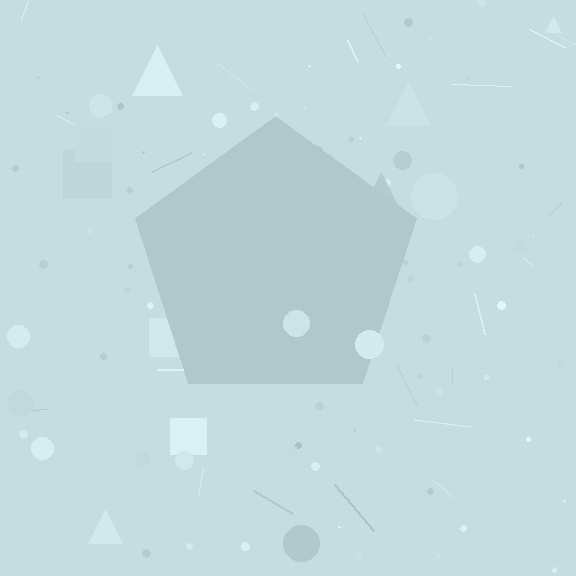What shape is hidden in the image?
A pentagon is hidden in the image.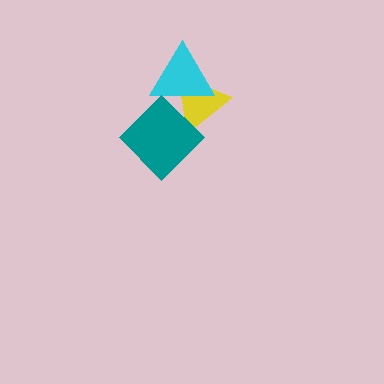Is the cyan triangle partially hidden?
Yes, it is partially covered by another shape.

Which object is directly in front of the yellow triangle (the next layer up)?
The cyan triangle is directly in front of the yellow triangle.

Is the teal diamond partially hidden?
No, no other shape covers it.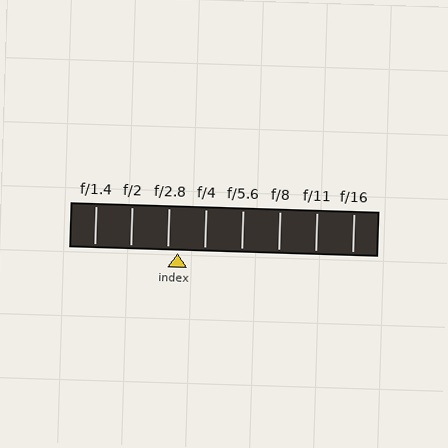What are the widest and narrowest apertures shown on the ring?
The widest aperture shown is f/1.4 and the narrowest is f/16.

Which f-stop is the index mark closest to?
The index mark is closest to f/2.8.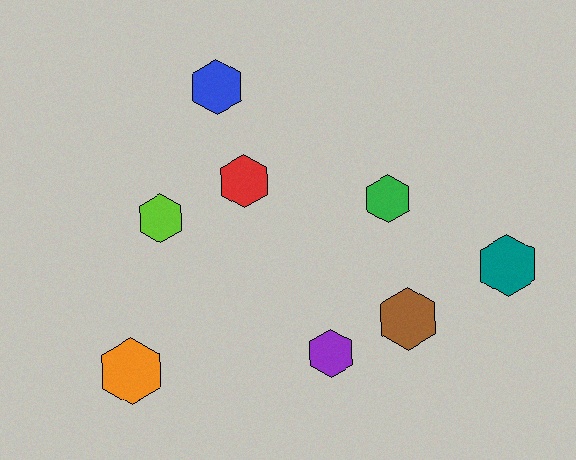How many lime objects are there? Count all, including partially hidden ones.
There is 1 lime object.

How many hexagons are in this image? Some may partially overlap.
There are 8 hexagons.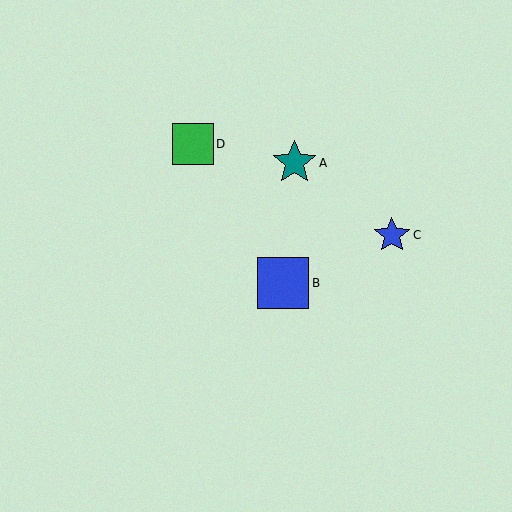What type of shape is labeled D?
Shape D is a green square.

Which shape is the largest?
The blue square (labeled B) is the largest.